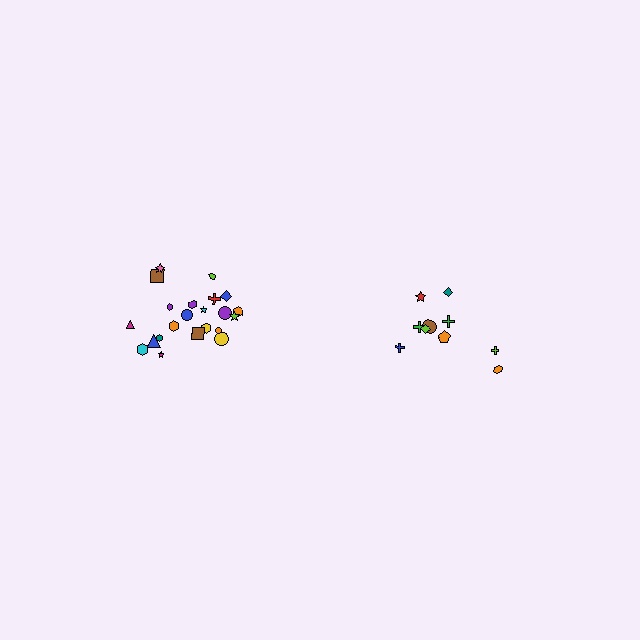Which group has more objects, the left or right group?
The left group.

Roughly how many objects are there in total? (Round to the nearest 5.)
Roughly 30 objects in total.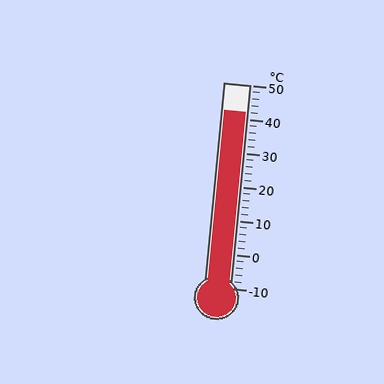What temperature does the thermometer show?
The thermometer shows approximately 42°C.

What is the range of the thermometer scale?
The thermometer scale ranges from -10°C to 50°C.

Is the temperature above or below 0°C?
The temperature is above 0°C.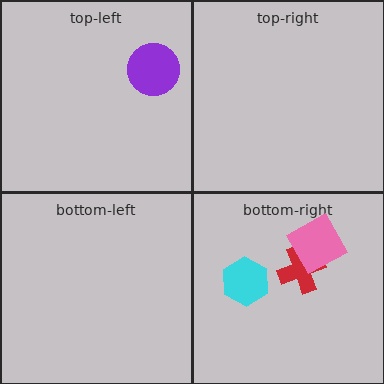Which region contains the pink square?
The bottom-right region.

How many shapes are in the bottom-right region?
3.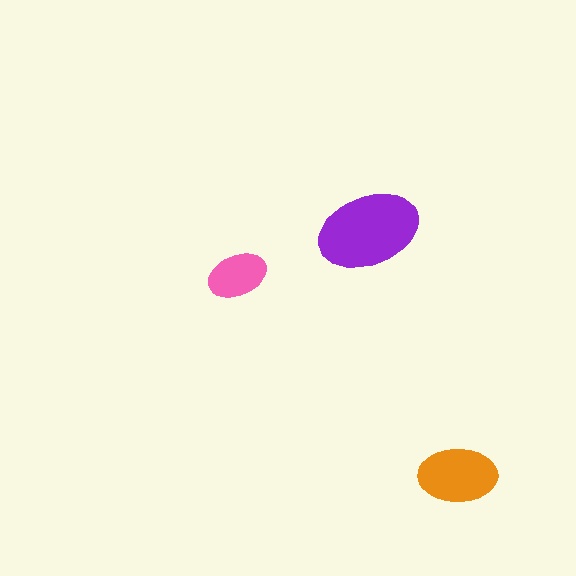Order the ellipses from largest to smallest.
the purple one, the orange one, the pink one.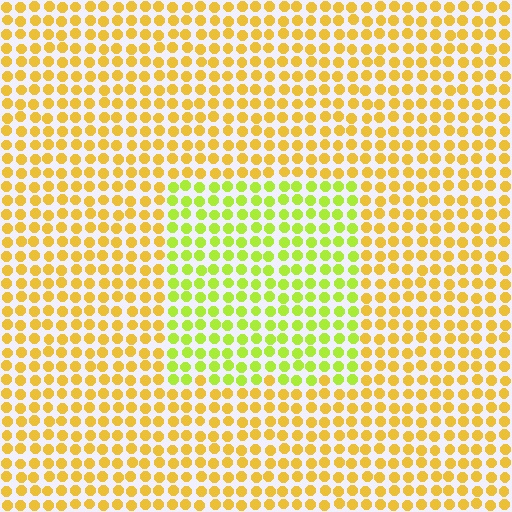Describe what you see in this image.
The image is filled with small yellow elements in a uniform arrangement. A rectangle-shaped region is visible where the elements are tinted to a slightly different hue, forming a subtle color boundary.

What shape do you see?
I see a rectangle.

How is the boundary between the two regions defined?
The boundary is defined purely by a slight shift in hue (about 37 degrees). Spacing, size, and orientation are identical on both sides.